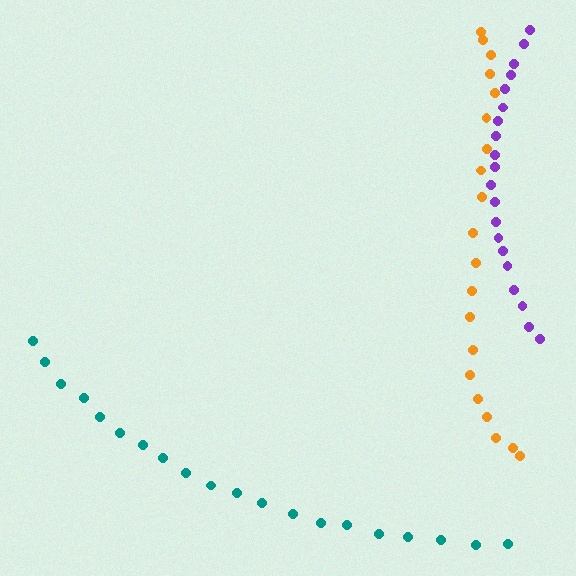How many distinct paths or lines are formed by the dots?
There are 3 distinct paths.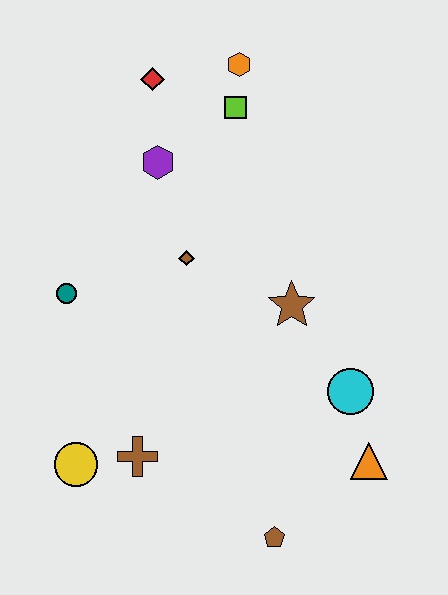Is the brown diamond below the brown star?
No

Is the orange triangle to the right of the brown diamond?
Yes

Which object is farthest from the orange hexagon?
The brown pentagon is farthest from the orange hexagon.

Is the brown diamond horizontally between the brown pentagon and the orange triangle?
No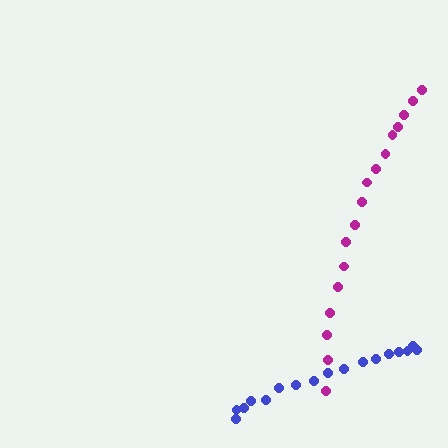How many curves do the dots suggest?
There are 2 distinct paths.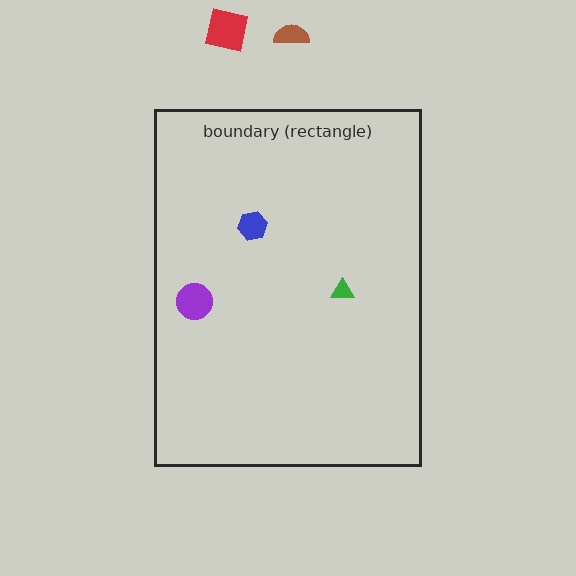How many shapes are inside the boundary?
3 inside, 2 outside.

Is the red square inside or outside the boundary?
Outside.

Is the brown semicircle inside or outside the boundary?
Outside.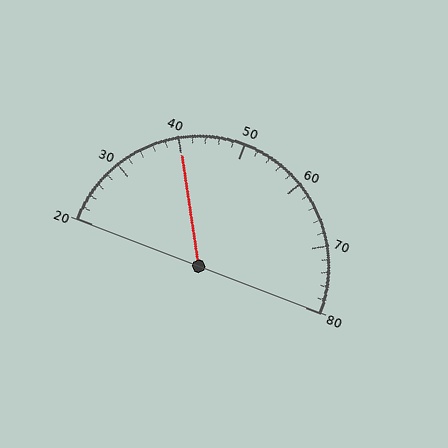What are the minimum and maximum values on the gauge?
The gauge ranges from 20 to 80.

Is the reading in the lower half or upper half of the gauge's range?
The reading is in the lower half of the range (20 to 80).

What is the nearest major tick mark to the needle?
The nearest major tick mark is 40.